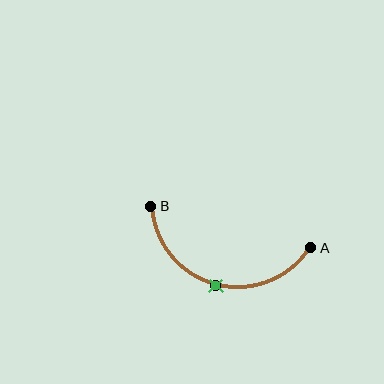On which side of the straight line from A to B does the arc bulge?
The arc bulges below the straight line connecting A and B.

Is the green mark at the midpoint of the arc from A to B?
Yes. The green mark lies on the arc at equal arc-length from both A and B — it is the arc midpoint.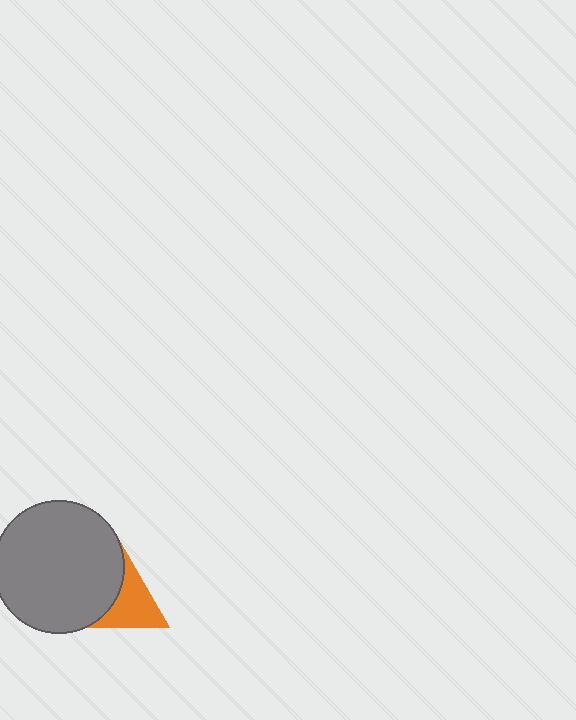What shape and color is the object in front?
The object in front is a gray circle.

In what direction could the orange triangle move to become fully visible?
The orange triangle could move right. That would shift it out from behind the gray circle entirely.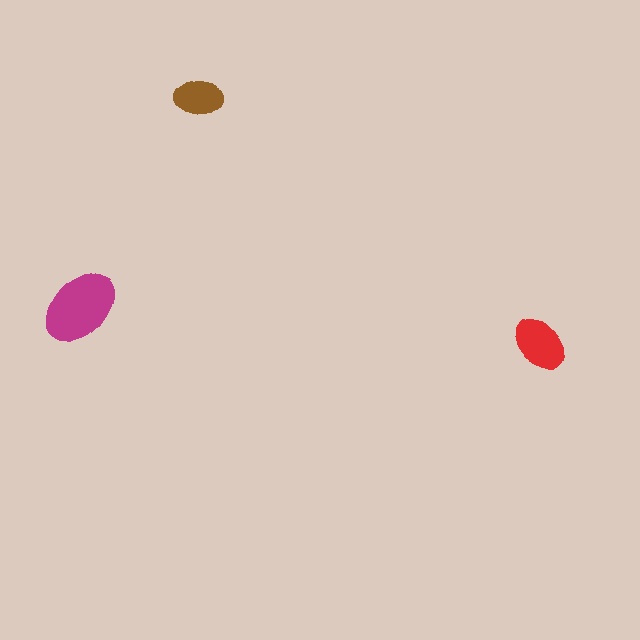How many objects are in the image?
There are 3 objects in the image.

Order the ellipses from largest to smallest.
the magenta one, the red one, the brown one.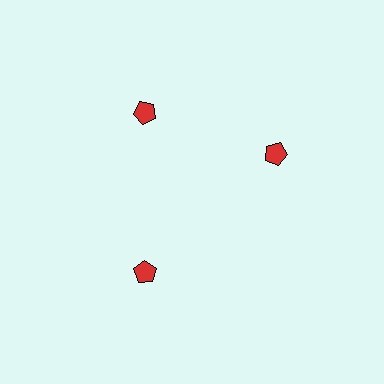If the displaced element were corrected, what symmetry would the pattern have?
It would have 3-fold rotational symmetry — the pattern would map onto itself every 120 degrees.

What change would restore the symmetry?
The symmetry would be restored by rotating it back into even spacing with its neighbors so that all 3 pentagons sit at equal angles and equal distance from the center.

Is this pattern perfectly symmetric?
No. The 3 red pentagons are arranged in a ring, but one element near the 3 o'clock position is rotated out of alignment along the ring, breaking the 3-fold rotational symmetry.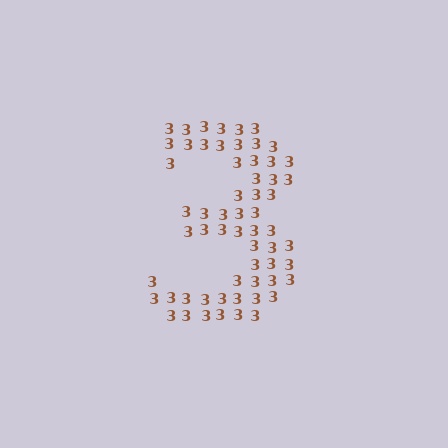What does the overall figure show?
The overall figure shows the digit 3.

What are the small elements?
The small elements are digit 3's.